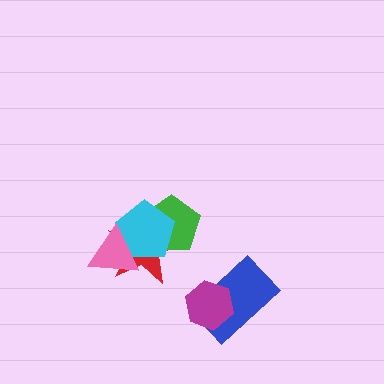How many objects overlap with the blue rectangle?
1 object overlaps with the blue rectangle.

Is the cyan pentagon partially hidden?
Yes, it is partially covered by another shape.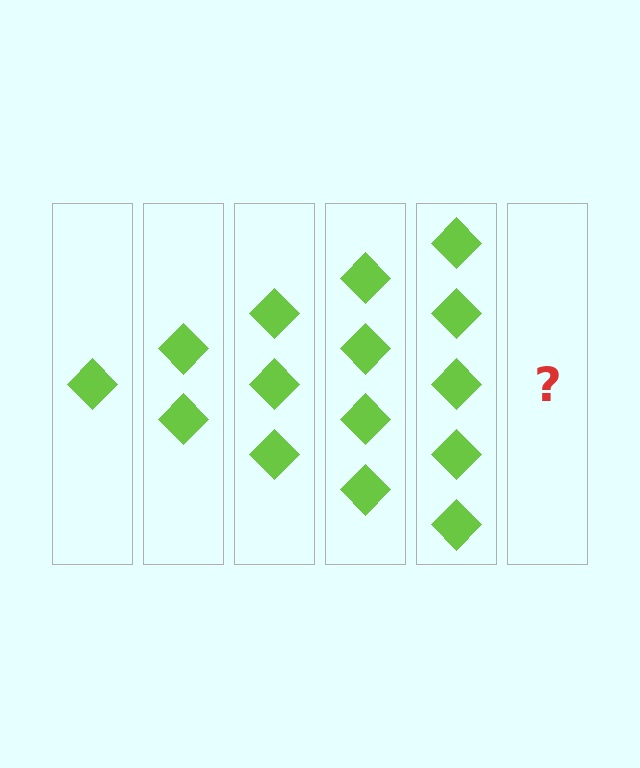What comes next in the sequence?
The next element should be 6 diamonds.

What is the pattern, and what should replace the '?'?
The pattern is that each step adds one more diamond. The '?' should be 6 diamonds.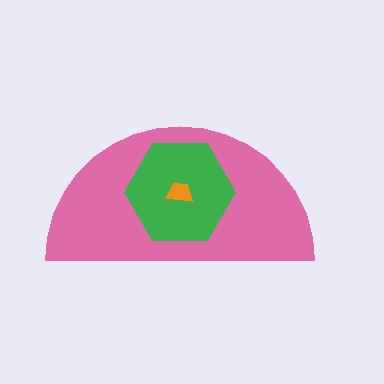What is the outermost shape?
The pink semicircle.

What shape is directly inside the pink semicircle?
The green hexagon.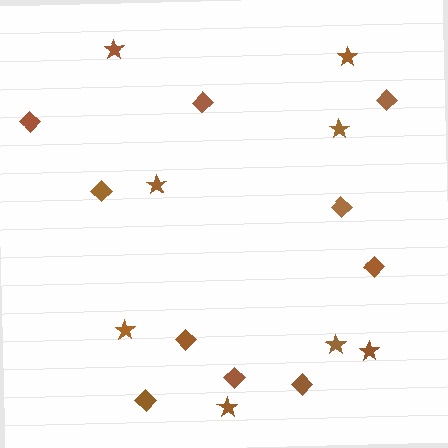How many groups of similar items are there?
There are 2 groups: one group of stars (8) and one group of diamonds (10).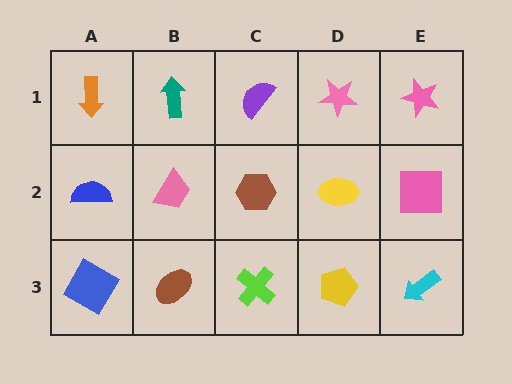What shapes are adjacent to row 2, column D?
A pink star (row 1, column D), a yellow pentagon (row 3, column D), a brown hexagon (row 2, column C), a pink square (row 2, column E).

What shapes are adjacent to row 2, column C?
A purple semicircle (row 1, column C), a lime cross (row 3, column C), a pink trapezoid (row 2, column B), a yellow ellipse (row 2, column D).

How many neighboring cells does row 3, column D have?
3.